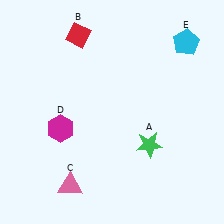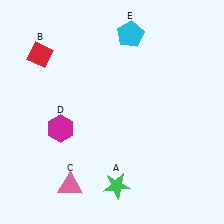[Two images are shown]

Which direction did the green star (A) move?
The green star (A) moved down.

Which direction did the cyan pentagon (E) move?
The cyan pentagon (E) moved left.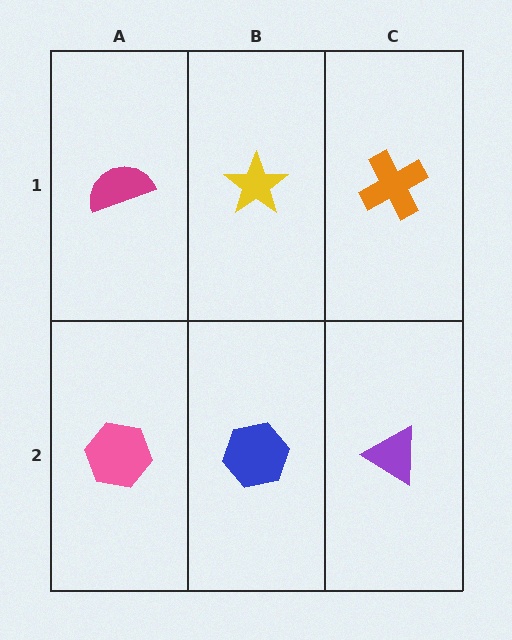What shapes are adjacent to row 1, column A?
A pink hexagon (row 2, column A), a yellow star (row 1, column B).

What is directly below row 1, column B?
A blue hexagon.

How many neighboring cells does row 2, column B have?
3.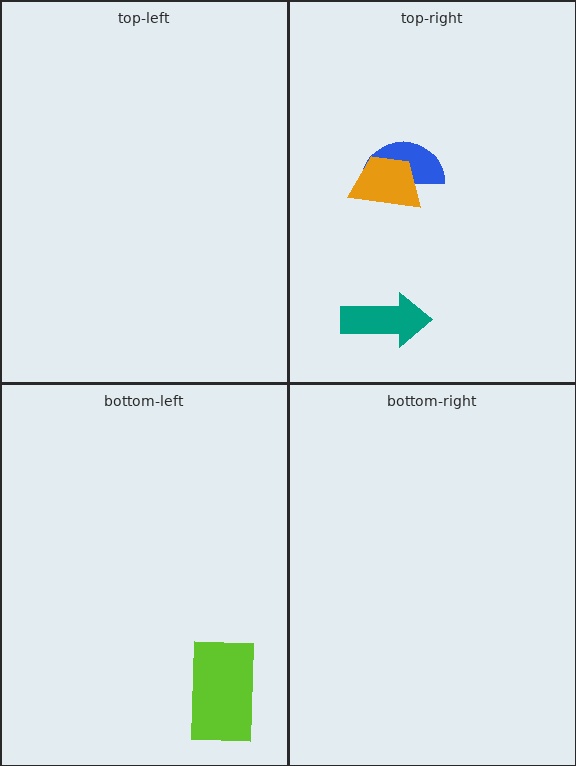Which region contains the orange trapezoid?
The top-right region.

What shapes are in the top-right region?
The blue semicircle, the orange trapezoid, the teal arrow.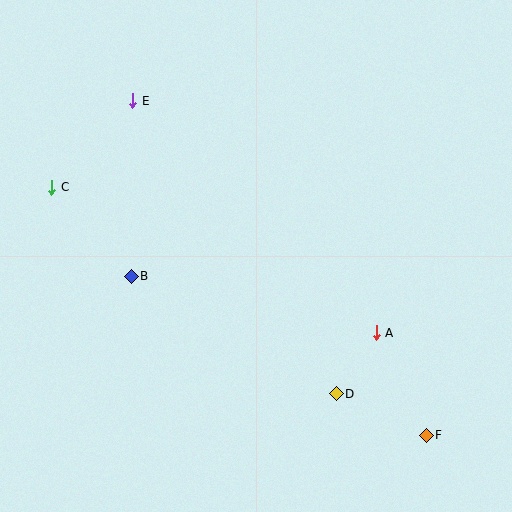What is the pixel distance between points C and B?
The distance between C and B is 119 pixels.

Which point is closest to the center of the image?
Point B at (131, 276) is closest to the center.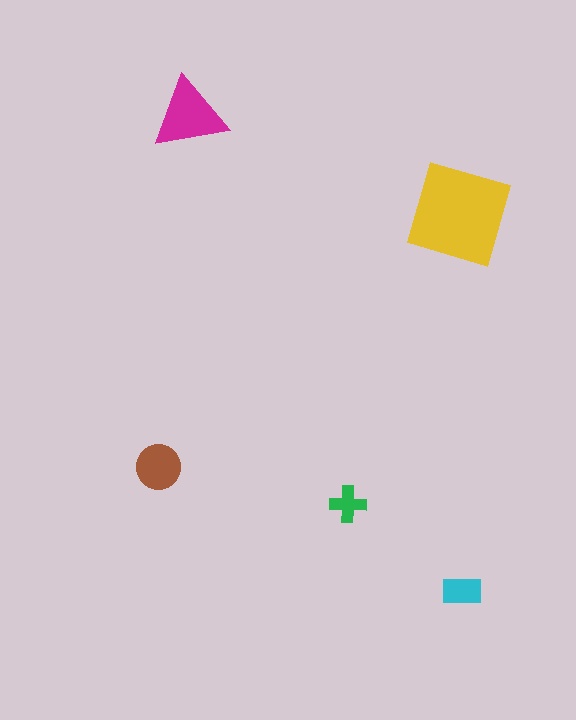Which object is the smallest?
The green cross.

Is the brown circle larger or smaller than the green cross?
Larger.